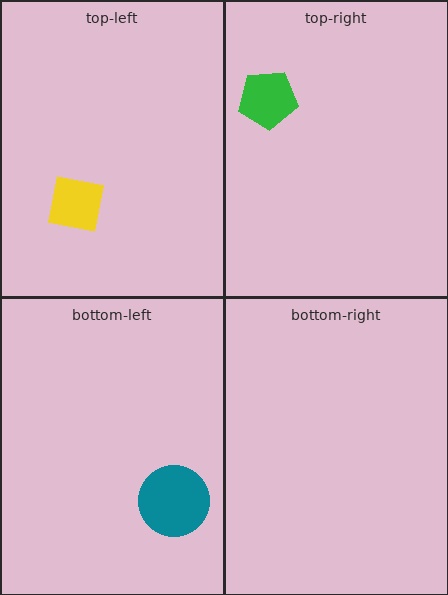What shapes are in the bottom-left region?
The teal circle.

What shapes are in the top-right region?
The green pentagon.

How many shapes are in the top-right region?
1.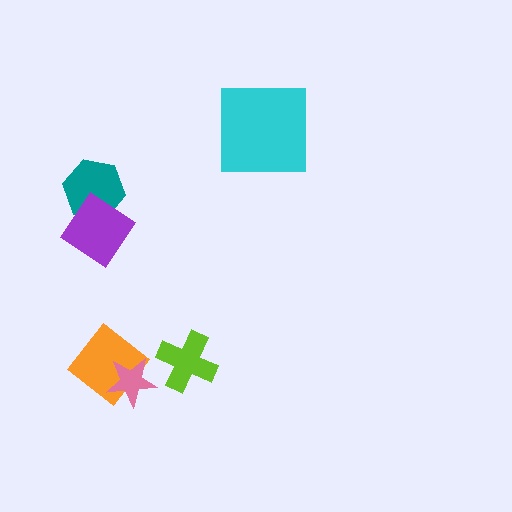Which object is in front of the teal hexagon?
The purple diamond is in front of the teal hexagon.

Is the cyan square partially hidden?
No, no other shape covers it.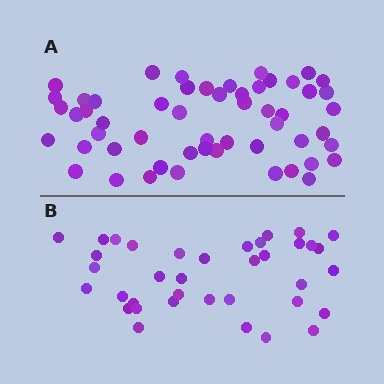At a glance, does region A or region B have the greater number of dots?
Region A (the top region) has more dots.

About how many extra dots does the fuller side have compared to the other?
Region A has approximately 15 more dots than region B.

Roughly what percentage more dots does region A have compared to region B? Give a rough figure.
About 45% more.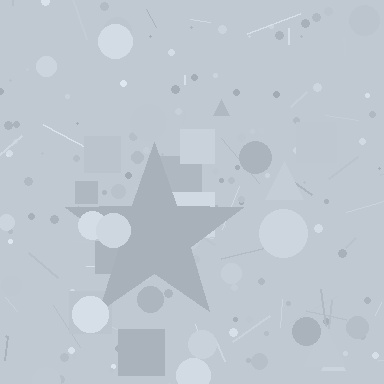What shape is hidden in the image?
A star is hidden in the image.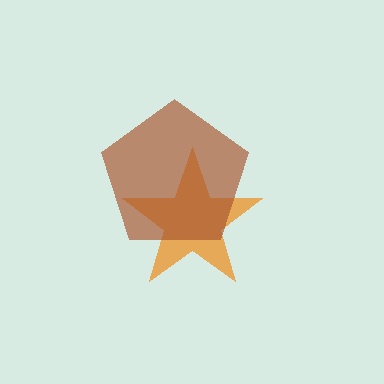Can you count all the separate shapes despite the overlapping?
Yes, there are 2 separate shapes.